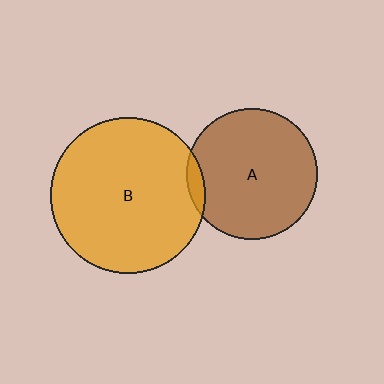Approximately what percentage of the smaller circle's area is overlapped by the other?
Approximately 5%.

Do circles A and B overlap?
Yes.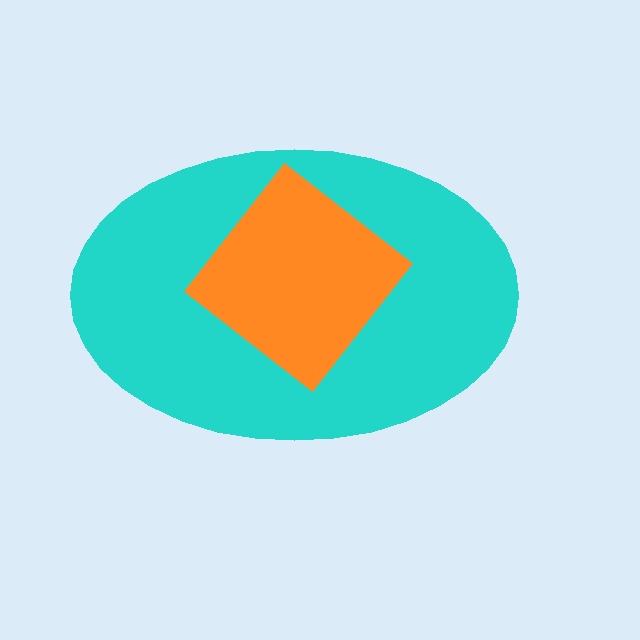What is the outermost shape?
The cyan ellipse.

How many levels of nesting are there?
2.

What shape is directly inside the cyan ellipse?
The orange diamond.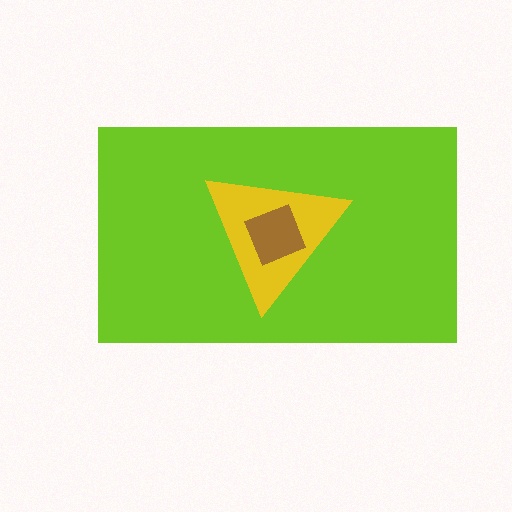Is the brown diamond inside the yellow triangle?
Yes.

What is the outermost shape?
The lime rectangle.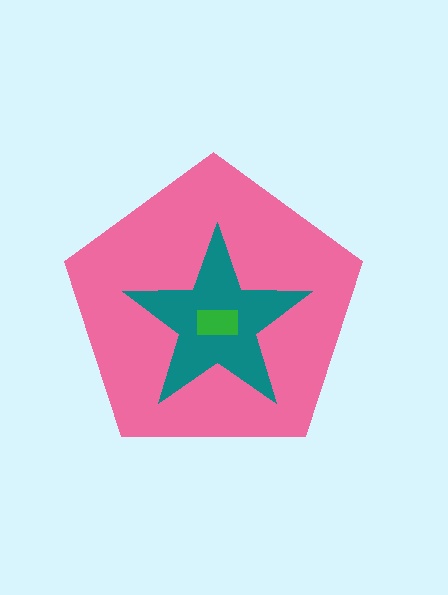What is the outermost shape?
The pink pentagon.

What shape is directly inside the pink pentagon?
The teal star.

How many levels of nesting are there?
3.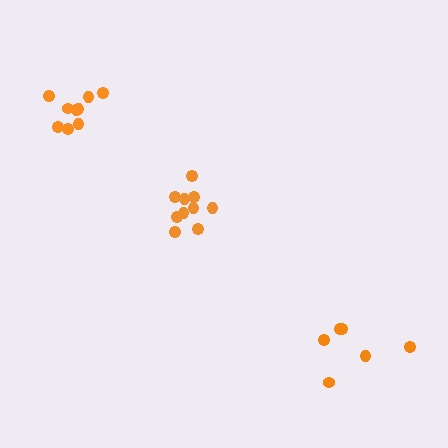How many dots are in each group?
Group 1: 10 dots, Group 2: 6 dots, Group 3: 9 dots (25 total).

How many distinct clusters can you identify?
There are 3 distinct clusters.